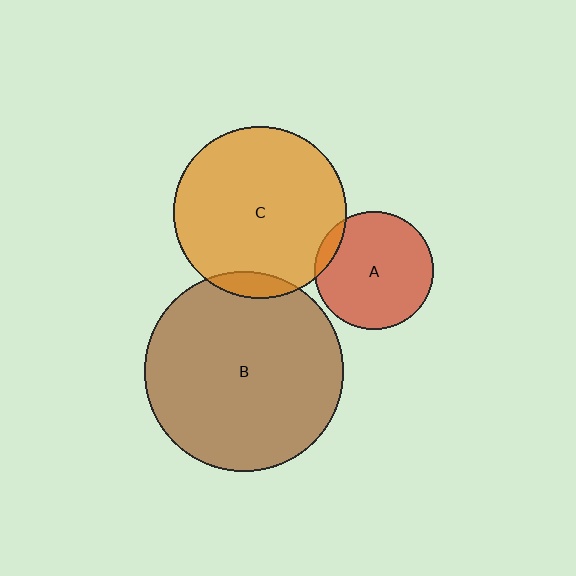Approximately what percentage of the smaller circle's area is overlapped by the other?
Approximately 5%.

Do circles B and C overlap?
Yes.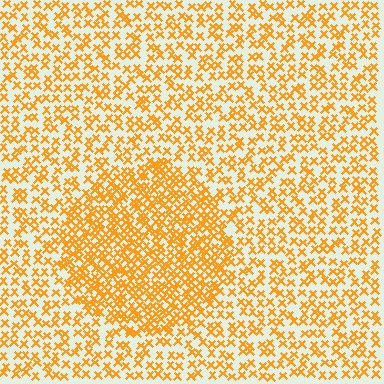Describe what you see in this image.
The image contains small orange elements arranged at two different densities. A circle-shaped region is visible where the elements are more densely packed than the surrounding area.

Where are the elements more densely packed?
The elements are more densely packed inside the circle boundary.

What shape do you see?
I see a circle.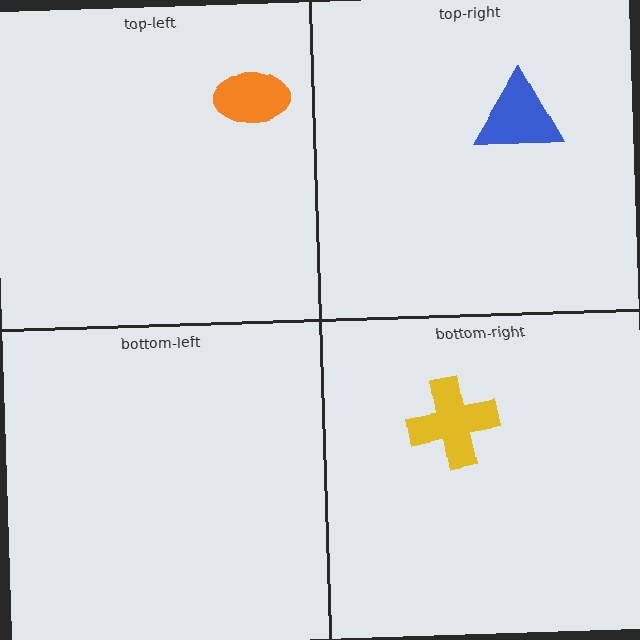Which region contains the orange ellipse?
The top-left region.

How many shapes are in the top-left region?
1.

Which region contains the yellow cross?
The bottom-right region.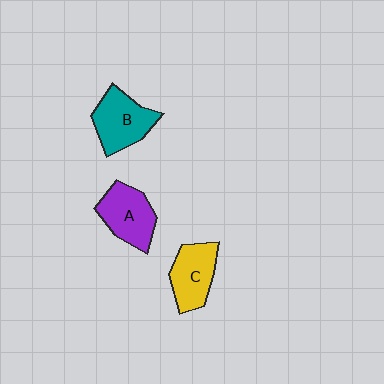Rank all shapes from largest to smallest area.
From largest to smallest: B (teal), A (purple), C (yellow).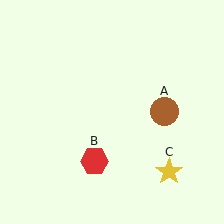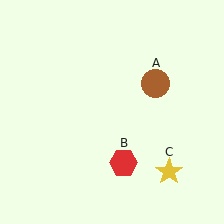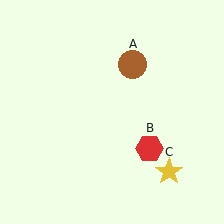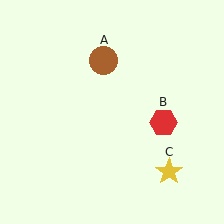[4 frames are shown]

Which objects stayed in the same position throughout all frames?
Yellow star (object C) remained stationary.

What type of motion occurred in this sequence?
The brown circle (object A), red hexagon (object B) rotated counterclockwise around the center of the scene.